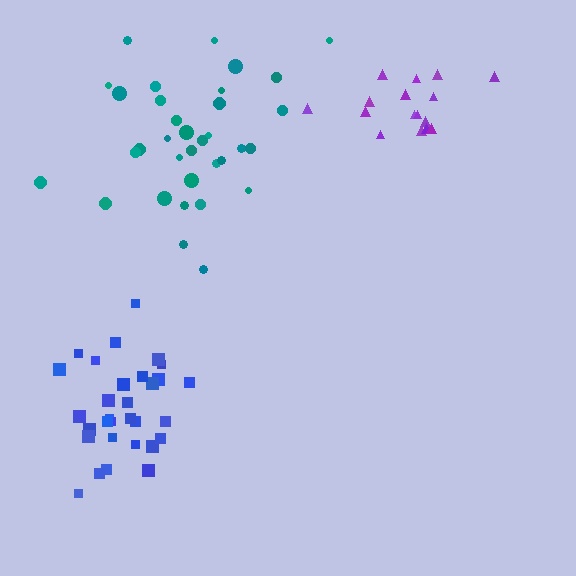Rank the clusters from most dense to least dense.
blue, purple, teal.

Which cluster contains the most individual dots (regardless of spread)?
Teal (34).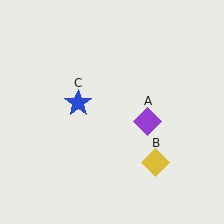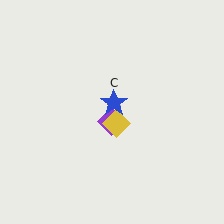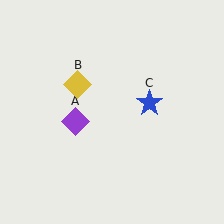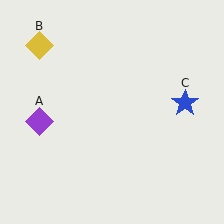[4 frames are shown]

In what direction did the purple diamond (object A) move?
The purple diamond (object A) moved left.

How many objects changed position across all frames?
3 objects changed position: purple diamond (object A), yellow diamond (object B), blue star (object C).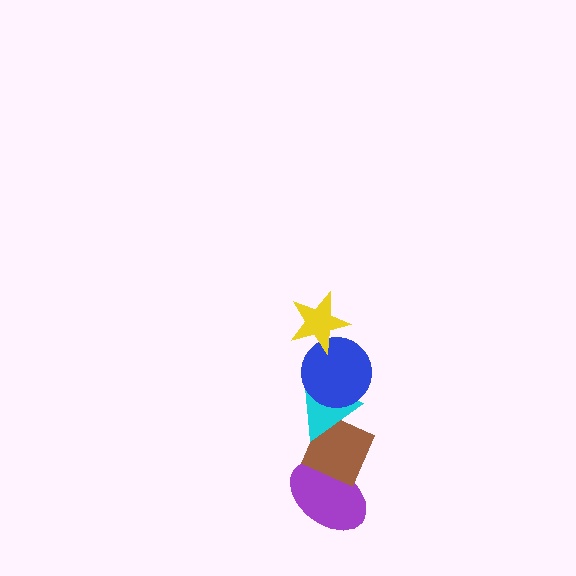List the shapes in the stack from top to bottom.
From top to bottom: the yellow star, the blue circle, the cyan triangle, the brown diamond, the purple ellipse.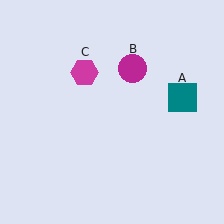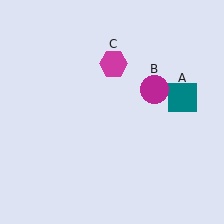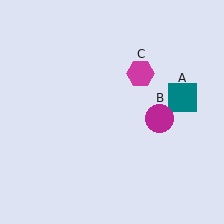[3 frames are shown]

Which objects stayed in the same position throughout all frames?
Teal square (object A) remained stationary.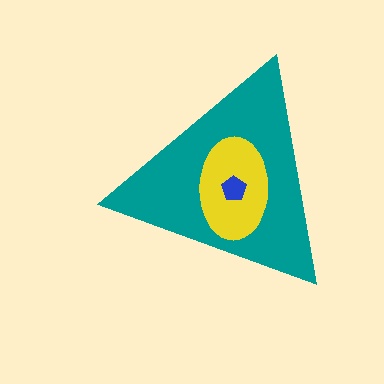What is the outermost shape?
The teal triangle.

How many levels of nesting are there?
3.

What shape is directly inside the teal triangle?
The yellow ellipse.